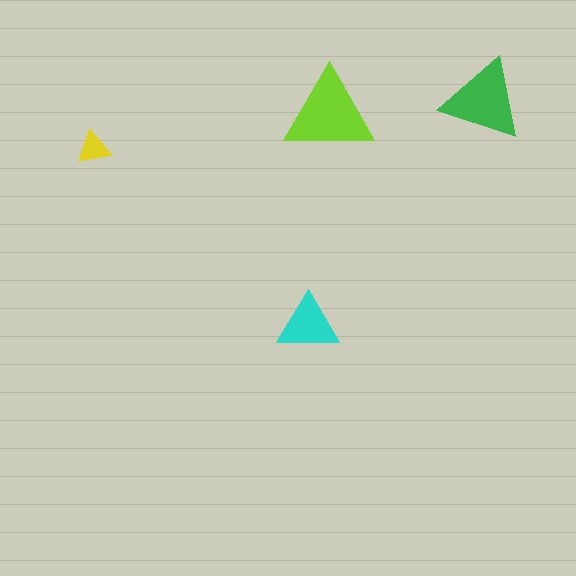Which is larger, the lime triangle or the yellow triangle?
The lime one.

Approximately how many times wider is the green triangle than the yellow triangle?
About 2.5 times wider.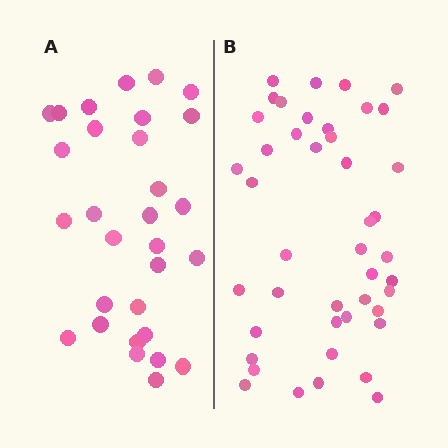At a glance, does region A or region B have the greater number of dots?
Region B (the right region) has more dots.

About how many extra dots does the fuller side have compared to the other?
Region B has approximately 15 more dots than region A.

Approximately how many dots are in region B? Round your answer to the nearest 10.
About 40 dots. (The exact count is 44, which rounds to 40.)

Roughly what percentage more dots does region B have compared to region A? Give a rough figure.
About 45% more.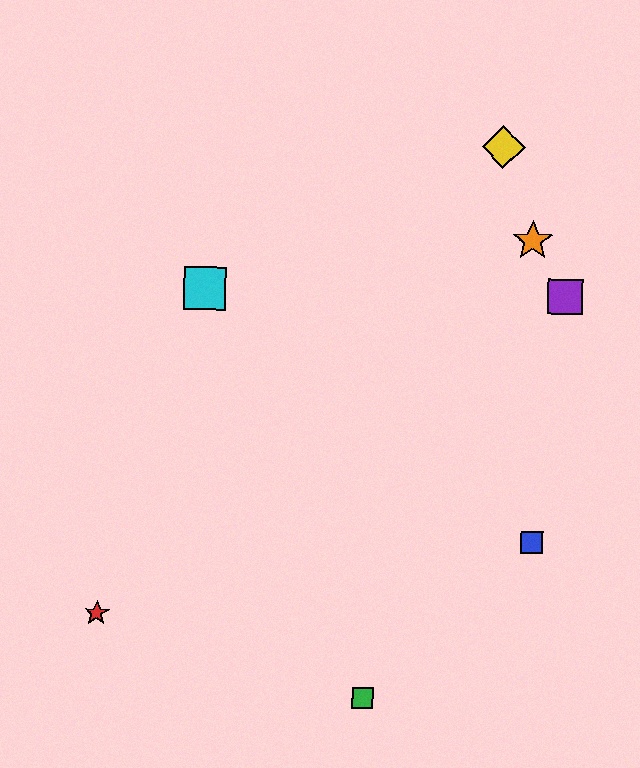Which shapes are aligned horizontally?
The purple square, the cyan square are aligned horizontally.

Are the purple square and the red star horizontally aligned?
No, the purple square is at y≈297 and the red star is at y≈613.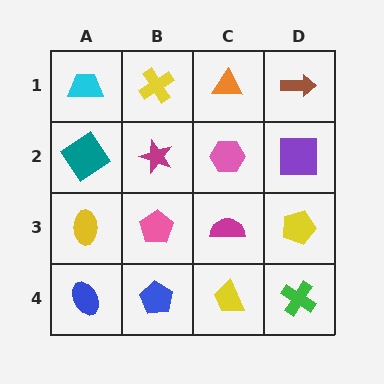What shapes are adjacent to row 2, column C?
An orange triangle (row 1, column C), a magenta semicircle (row 3, column C), a magenta star (row 2, column B), a purple square (row 2, column D).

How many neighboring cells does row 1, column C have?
3.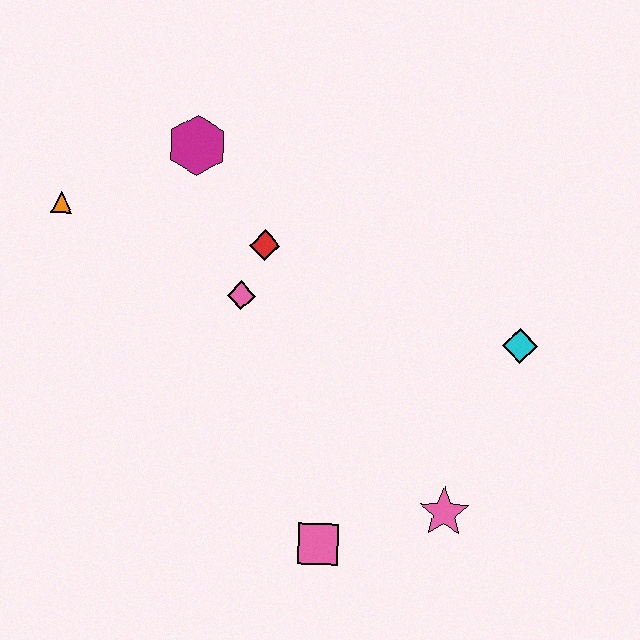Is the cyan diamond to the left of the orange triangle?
No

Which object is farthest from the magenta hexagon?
The pink star is farthest from the magenta hexagon.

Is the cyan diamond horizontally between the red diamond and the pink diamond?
No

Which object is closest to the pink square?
The pink star is closest to the pink square.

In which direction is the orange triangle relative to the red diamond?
The orange triangle is to the left of the red diamond.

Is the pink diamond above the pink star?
Yes